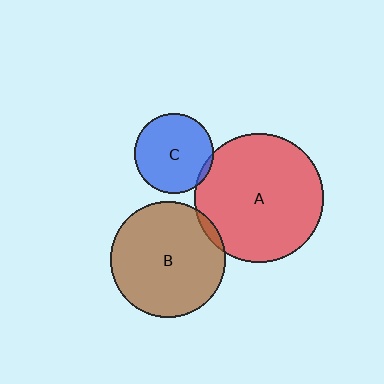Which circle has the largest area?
Circle A (red).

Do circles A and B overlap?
Yes.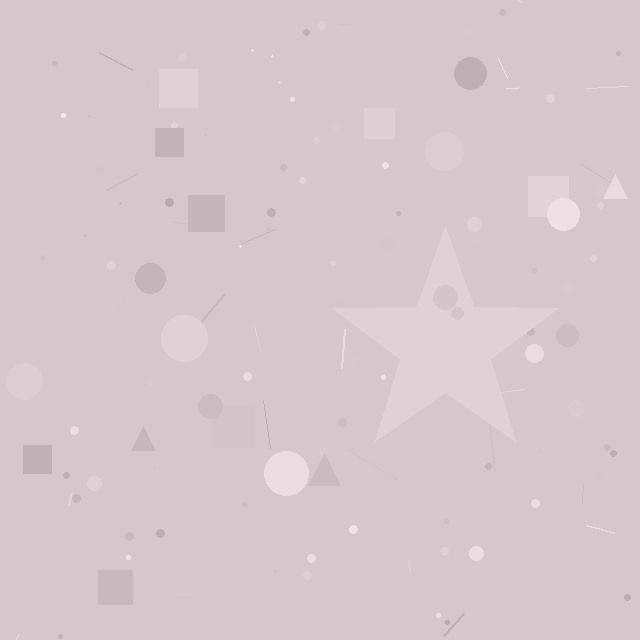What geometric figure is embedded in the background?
A star is embedded in the background.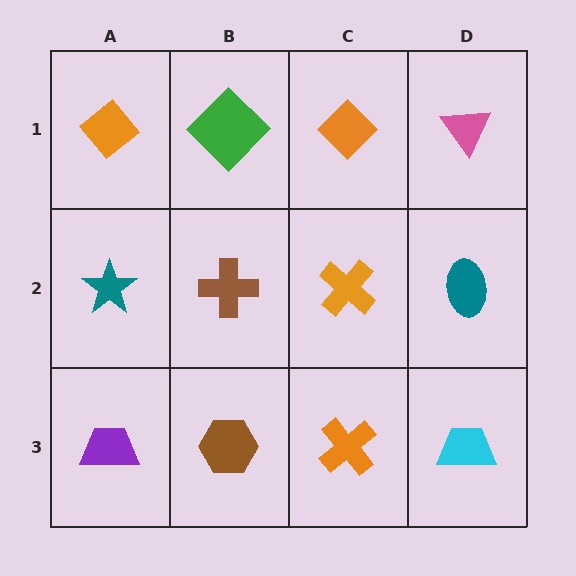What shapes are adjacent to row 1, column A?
A teal star (row 2, column A), a green diamond (row 1, column B).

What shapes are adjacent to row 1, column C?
An orange cross (row 2, column C), a green diamond (row 1, column B), a pink triangle (row 1, column D).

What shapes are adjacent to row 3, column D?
A teal ellipse (row 2, column D), an orange cross (row 3, column C).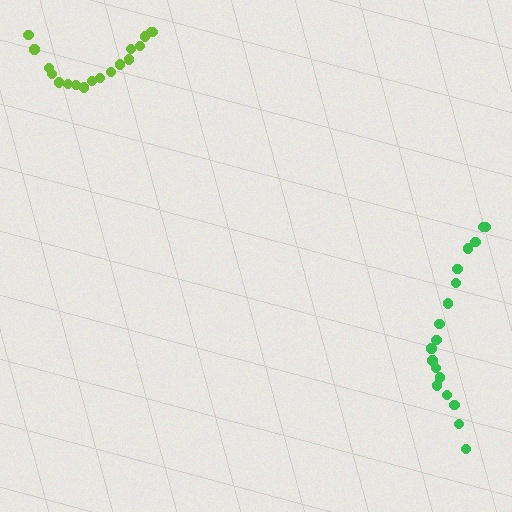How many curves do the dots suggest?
There are 2 distinct paths.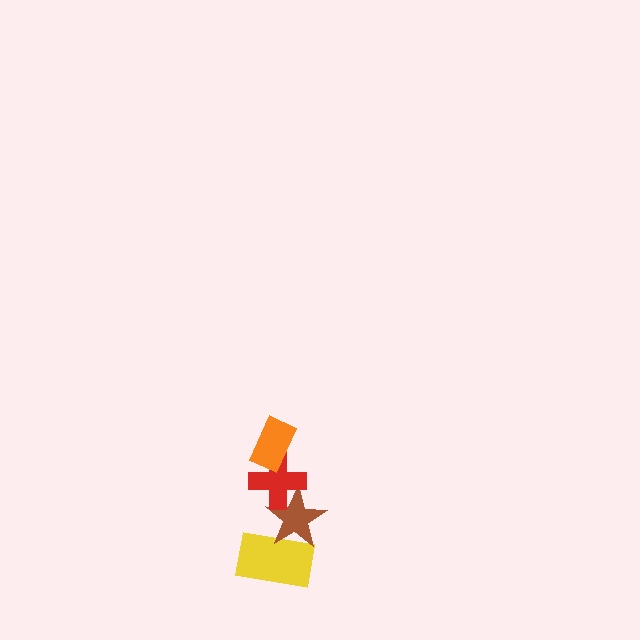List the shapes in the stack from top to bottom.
From top to bottom: the orange rectangle, the red cross, the brown star, the yellow rectangle.